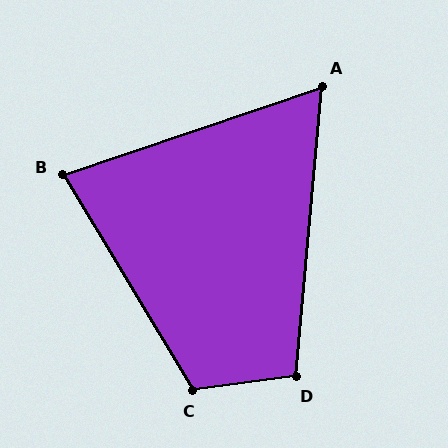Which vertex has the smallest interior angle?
A, at approximately 66 degrees.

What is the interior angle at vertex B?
Approximately 77 degrees (acute).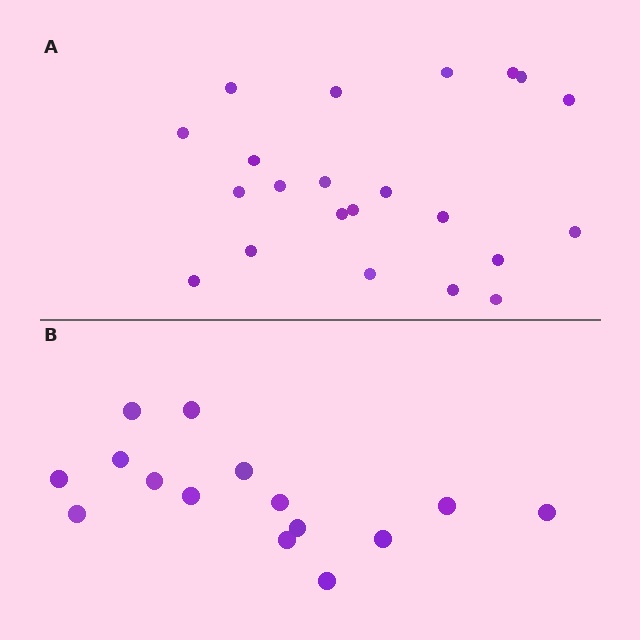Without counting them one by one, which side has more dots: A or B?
Region A (the top region) has more dots.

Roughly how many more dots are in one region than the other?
Region A has roughly 8 or so more dots than region B.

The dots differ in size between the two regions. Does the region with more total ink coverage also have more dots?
No. Region B has more total ink coverage because its dots are larger, but region A actually contains more individual dots. Total area can be misleading — the number of items is what matters here.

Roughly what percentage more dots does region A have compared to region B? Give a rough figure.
About 45% more.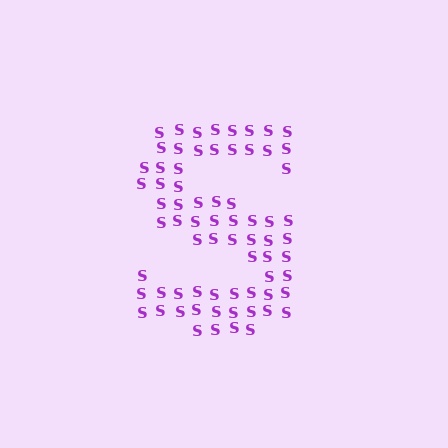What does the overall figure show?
The overall figure shows the letter S.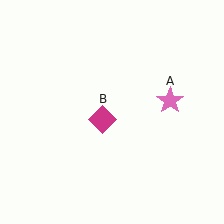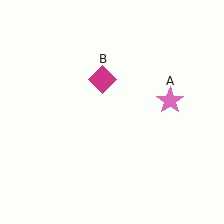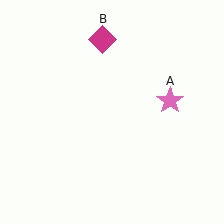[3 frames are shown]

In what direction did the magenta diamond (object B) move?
The magenta diamond (object B) moved up.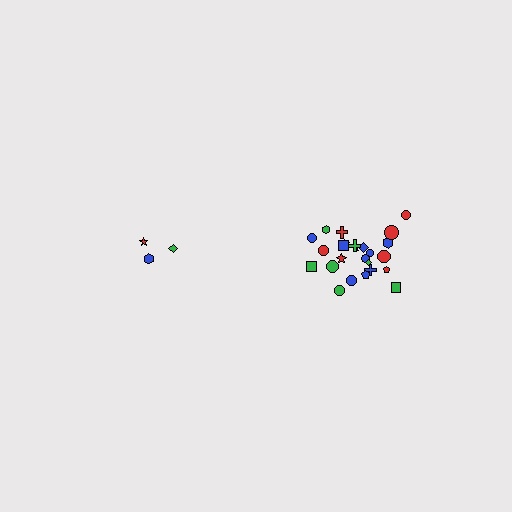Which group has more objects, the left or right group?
The right group.